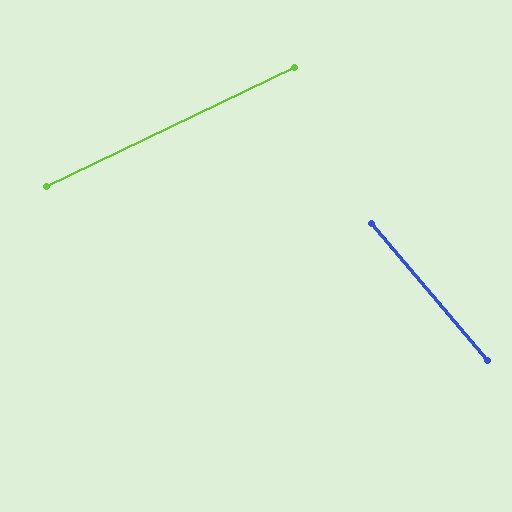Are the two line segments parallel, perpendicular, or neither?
Neither parallel nor perpendicular — they differ by about 75°.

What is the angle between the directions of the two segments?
Approximately 75 degrees.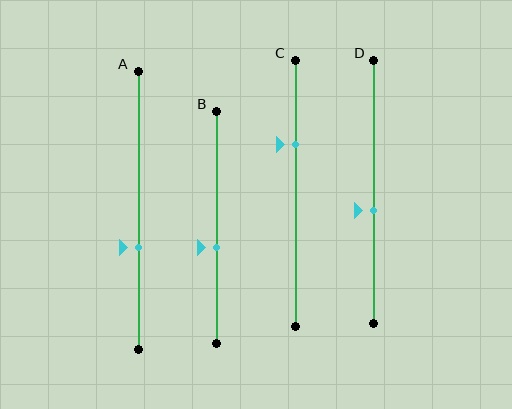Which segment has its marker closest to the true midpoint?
Segment D has its marker closest to the true midpoint.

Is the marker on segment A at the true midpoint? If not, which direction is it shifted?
No, the marker on segment A is shifted downward by about 13% of the segment length.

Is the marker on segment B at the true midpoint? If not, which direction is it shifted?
No, the marker on segment B is shifted downward by about 9% of the segment length.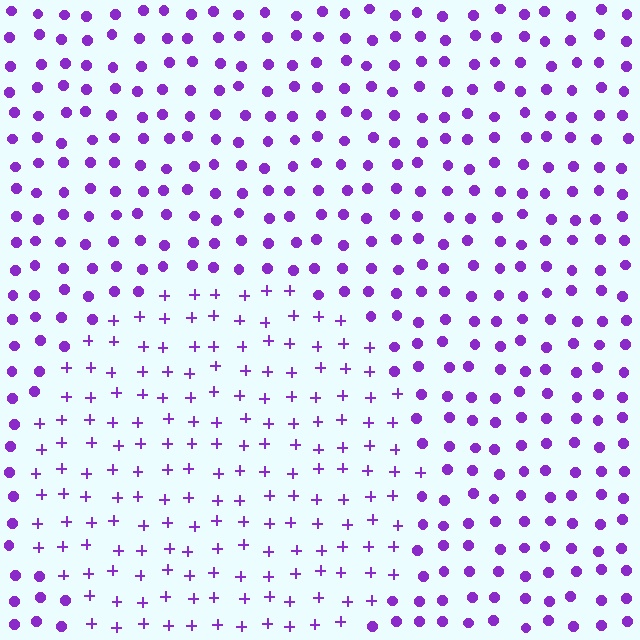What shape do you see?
I see a circle.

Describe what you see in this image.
The image is filled with small purple elements arranged in a uniform grid. A circle-shaped region contains plus signs, while the surrounding area contains circles. The boundary is defined purely by the change in element shape.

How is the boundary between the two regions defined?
The boundary is defined by a change in element shape: plus signs inside vs. circles outside. All elements share the same color and spacing.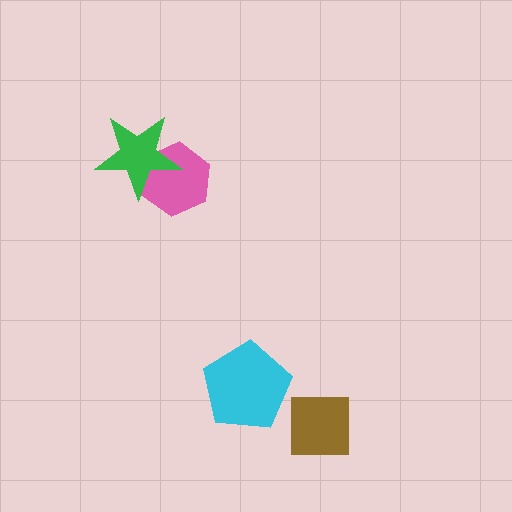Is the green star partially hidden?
No, no other shape covers it.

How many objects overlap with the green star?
1 object overlaps with the green star.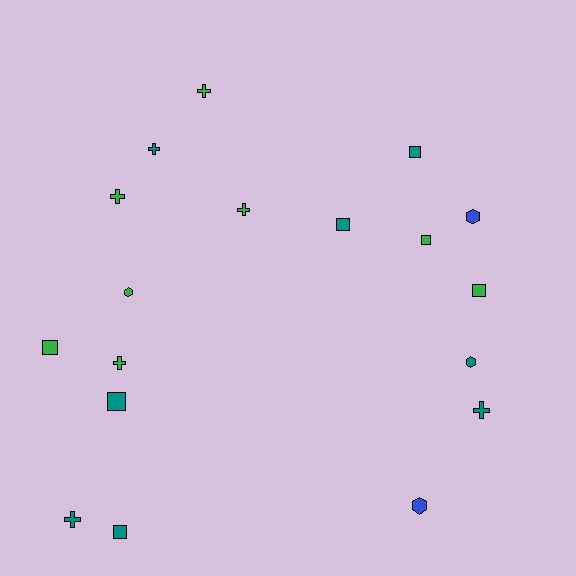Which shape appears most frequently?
Cross, with 7 objects.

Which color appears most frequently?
Green, with 8 objects.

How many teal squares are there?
There are 4 teal squares.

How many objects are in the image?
There are 18 objects.